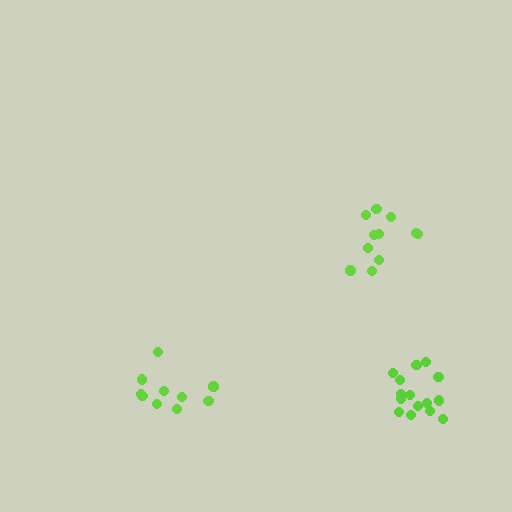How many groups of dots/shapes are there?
There are 3 groups.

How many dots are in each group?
Group 1: 10 dots, Group 2: 11 dots, Group 3: 15 dots (36 total).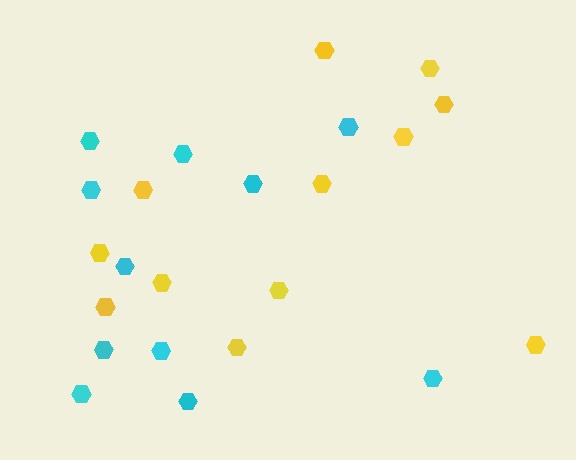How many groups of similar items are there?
There are 2 groups: one group of yellow hexagons (12) and one group of cyan hexagons (11).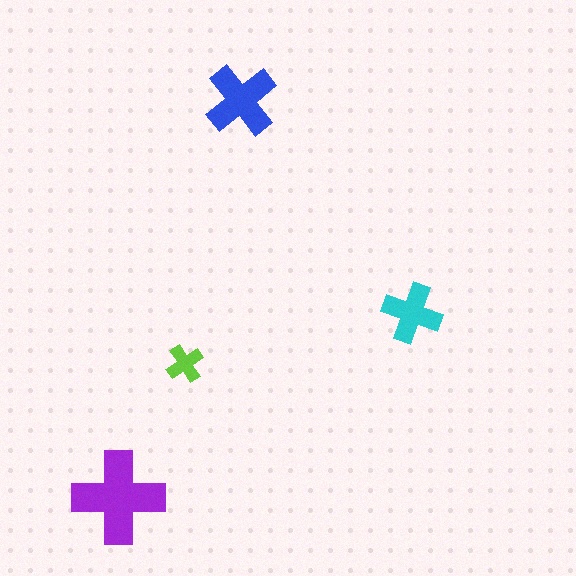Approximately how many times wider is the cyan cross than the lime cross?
About 1.5 times wider.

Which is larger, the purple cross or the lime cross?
The purple one.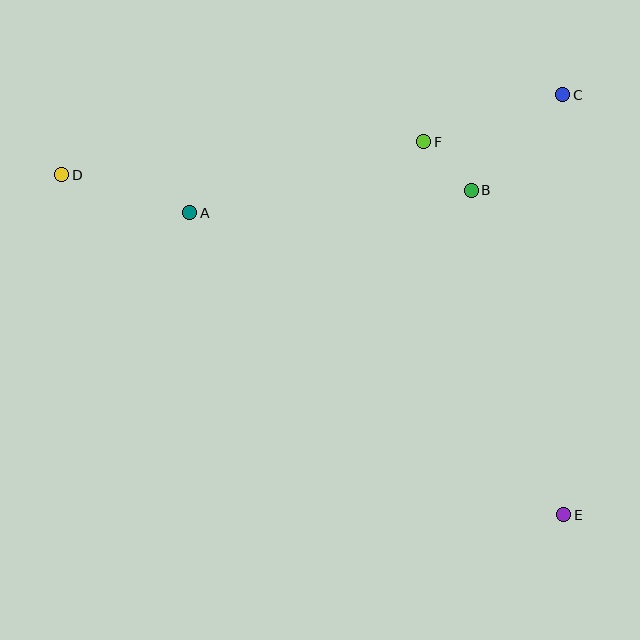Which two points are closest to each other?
Points B and F are closest to each other.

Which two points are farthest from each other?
Points D and E are farthest from each other.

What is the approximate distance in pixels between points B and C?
The distance between B and C is approximately 132 pixels.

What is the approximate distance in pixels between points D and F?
The distance between D and F is approximately 364 pixels.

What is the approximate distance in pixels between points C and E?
The distance between C and E is approximately 420 pixels.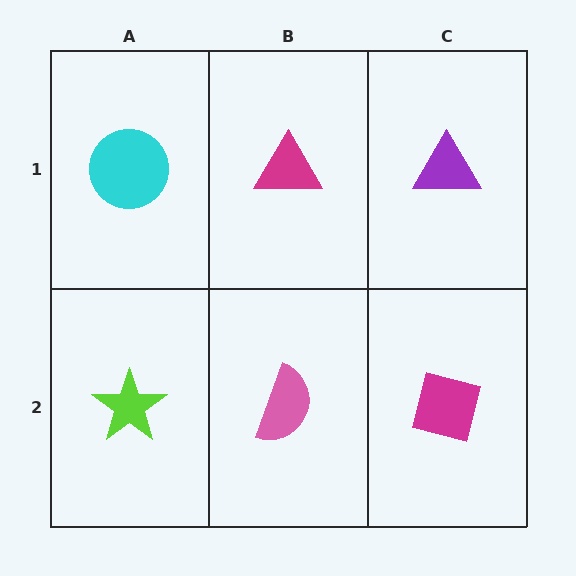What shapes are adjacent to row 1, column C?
A magenta square (row 2, column C), a magenta triangle (row 1, column B).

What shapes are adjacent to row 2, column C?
A purple triangle (row 1, column C), a pink semicircle (row 2, column B).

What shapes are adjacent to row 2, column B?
A magenta triangle (row 1, column B), a lime star (row 2, column A), a magenta square (row 2, column C).